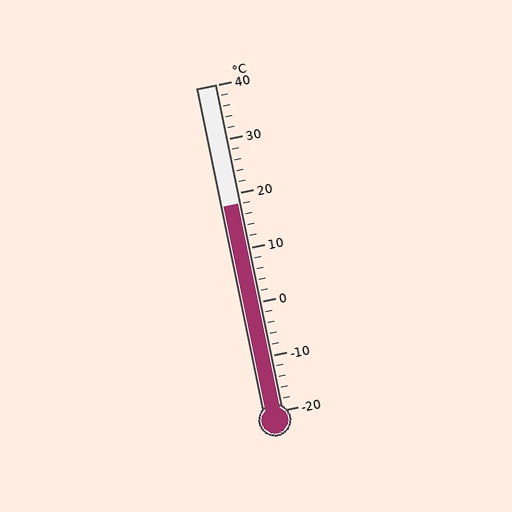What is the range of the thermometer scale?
The thermometer scale ranges from -20°C to 40°C.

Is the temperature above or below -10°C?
The temperature is above -10°C.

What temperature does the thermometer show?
The thermometer shows approximately 18°C.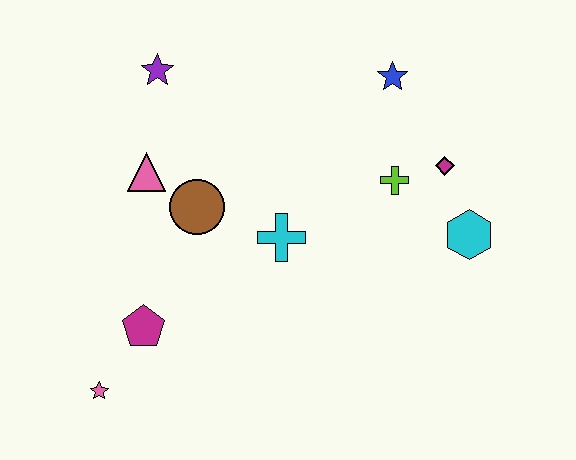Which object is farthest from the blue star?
The pink star is farthest from the blue star.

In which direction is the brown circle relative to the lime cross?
The brown circle is to the left of the lime cross.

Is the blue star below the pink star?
No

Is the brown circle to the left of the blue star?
Yes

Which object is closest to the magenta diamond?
The lime cross is closest to the magenta diamond.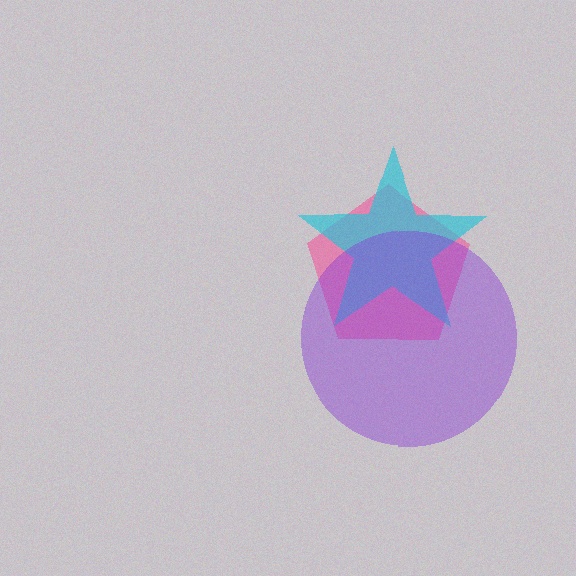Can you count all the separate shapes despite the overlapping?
Yes, there are 3 separate shapes.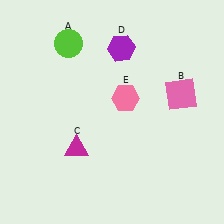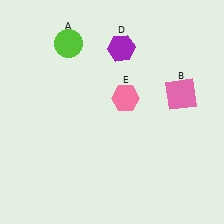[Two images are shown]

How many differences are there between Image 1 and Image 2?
There is 1 difference between the two images.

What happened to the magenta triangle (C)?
The magenta triangle (C) was removed in Image 2. It was in the bottom-left area of Image 1.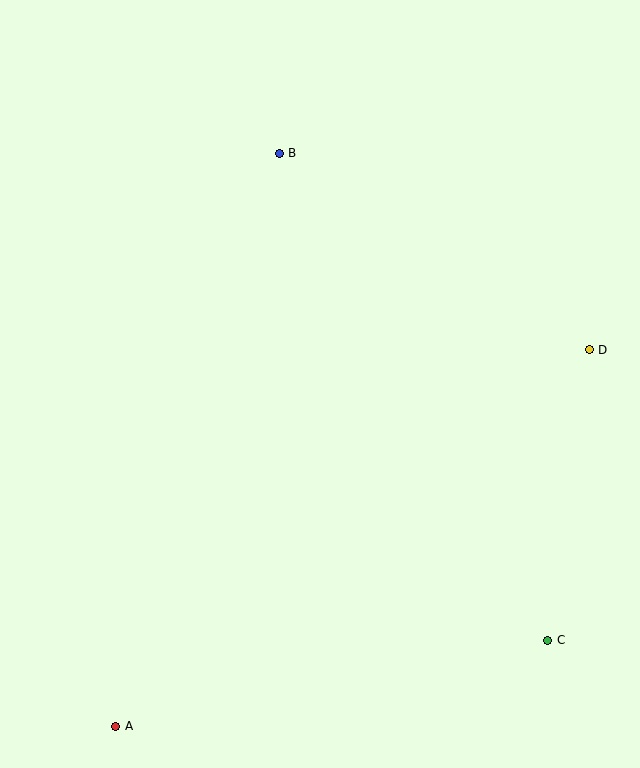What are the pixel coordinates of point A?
Point A is at (116, 726).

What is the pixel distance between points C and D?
The distance between C and D is 293 pixels.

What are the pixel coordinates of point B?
Point B is at (279, 153).